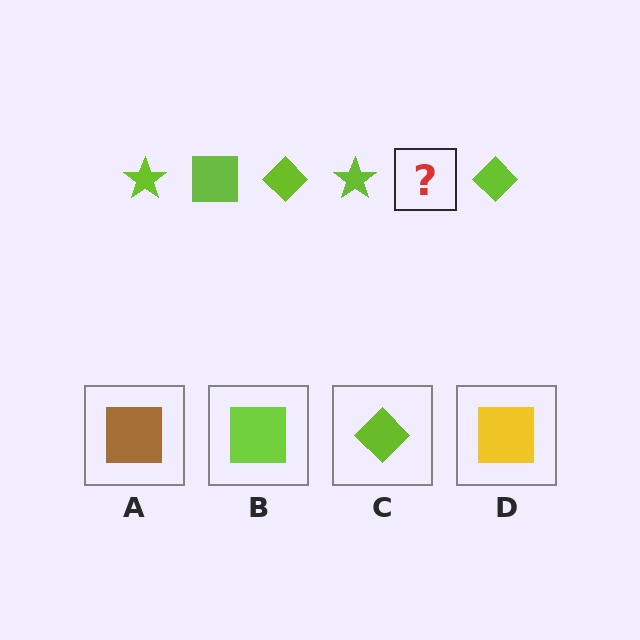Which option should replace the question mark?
Option B.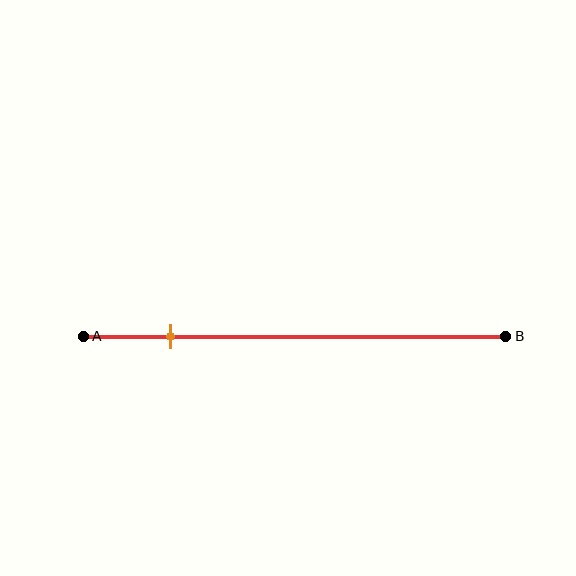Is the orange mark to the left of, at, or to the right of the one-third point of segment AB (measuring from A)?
The orange mark is to the left of the one-third point of segment AB.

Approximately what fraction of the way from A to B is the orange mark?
The orange mark is approximately 20% of the way from A to B.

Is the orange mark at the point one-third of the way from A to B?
No, the mark is at about 20% from A, not at the 33% one-third point.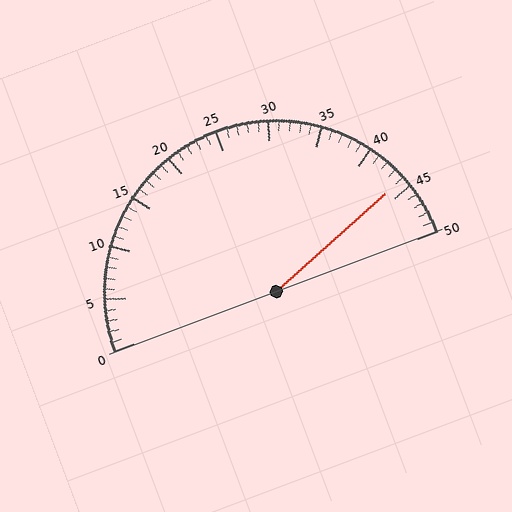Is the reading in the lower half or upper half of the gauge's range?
The reading is in the upper half of the range (0 to 50).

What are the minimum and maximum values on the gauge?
The gauge ranges from 0 to 50.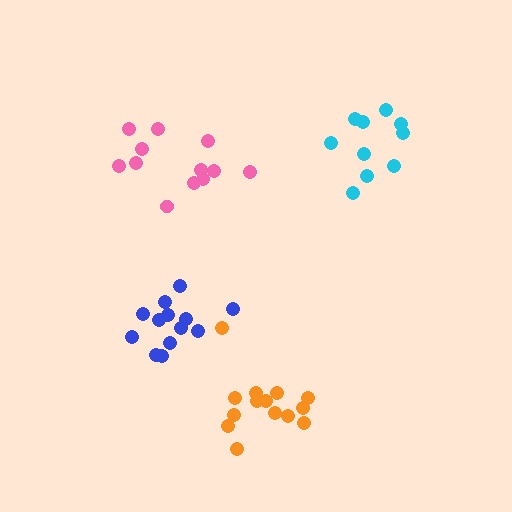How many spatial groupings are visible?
There are 4 spatial groupings.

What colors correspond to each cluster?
The clusters are colored: blue, orange, pink, cyan.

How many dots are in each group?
Group 1: 13 dots, Group 2: 14 dots, Group 3: 12 dots, Group 4: 10 dots (49 total).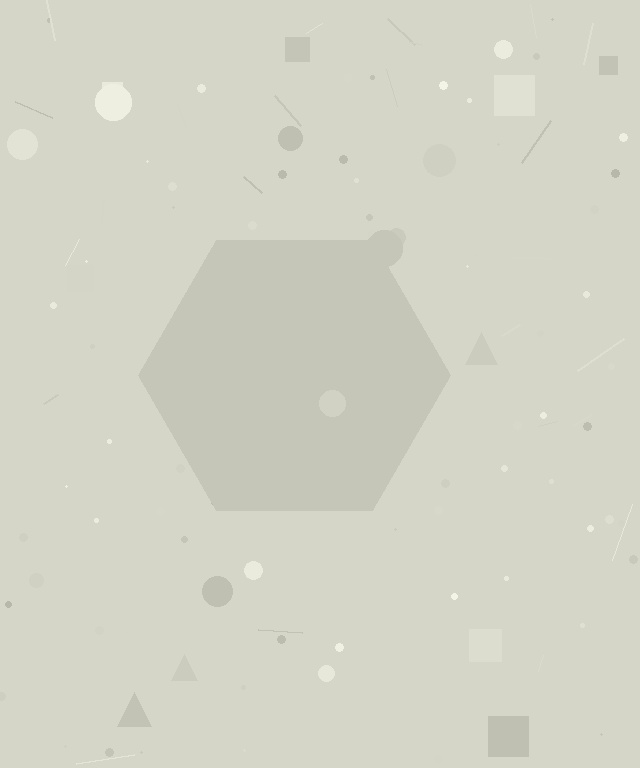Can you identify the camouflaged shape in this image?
The camouflaged shape is a hexagon.